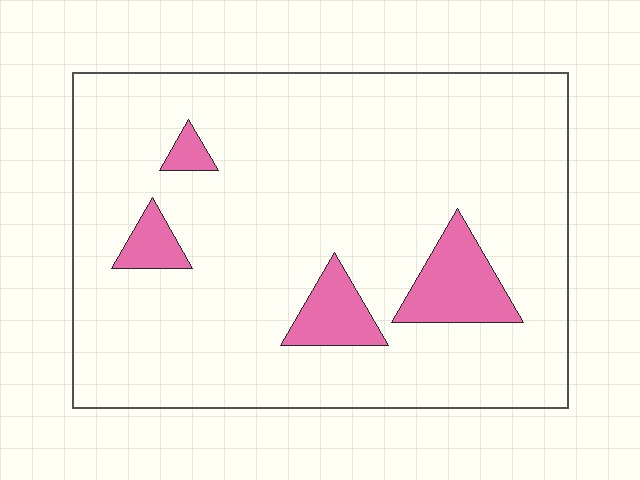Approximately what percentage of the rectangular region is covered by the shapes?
Approximately 10%.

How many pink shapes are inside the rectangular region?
4.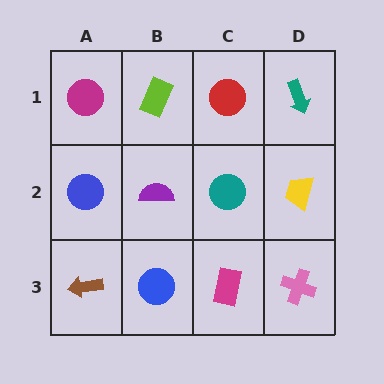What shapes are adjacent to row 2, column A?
A magenta circle (row 1, column A), a brown arrow (row 3, column A), a purple semicircle (row 2, column B).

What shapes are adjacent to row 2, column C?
A red circle (row 1, column C), a magenta rectangle (row 3, column C), a purple semicircle (row 2, column B), a yellow trapezoid (row 2, column D).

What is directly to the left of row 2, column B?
A blue circle.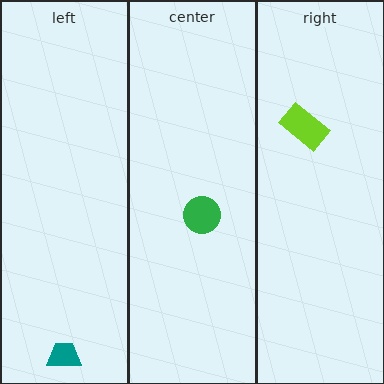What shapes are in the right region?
The lime rectangle.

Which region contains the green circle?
The center region.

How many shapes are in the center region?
1.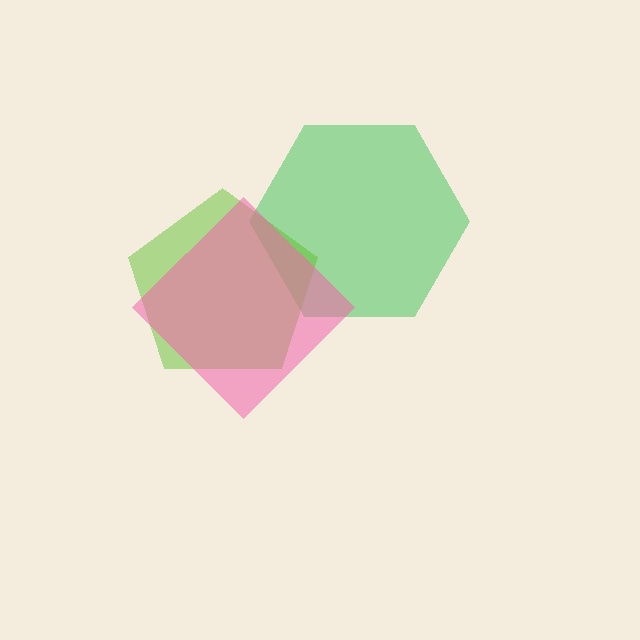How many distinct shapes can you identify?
There are 3 distinct shapes: a green hexagon, a lime pentagon, a pink diamond.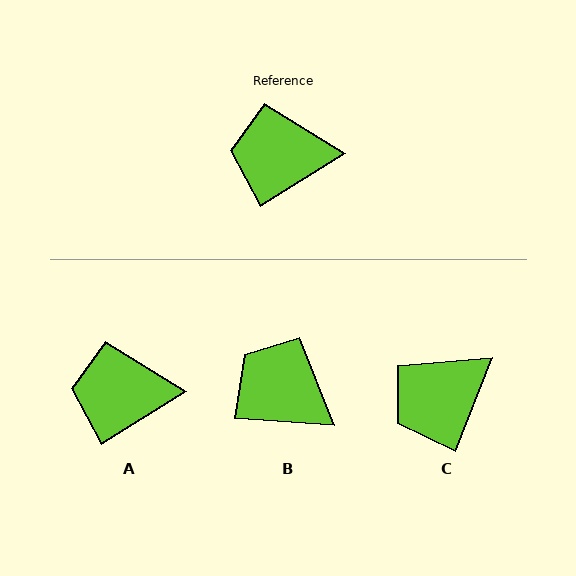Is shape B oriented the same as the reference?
No, it is off by about 36 degrees.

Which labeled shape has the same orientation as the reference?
A.